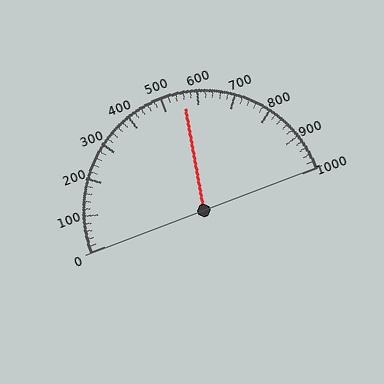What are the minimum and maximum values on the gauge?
The gauge ranges from 0 to 1000.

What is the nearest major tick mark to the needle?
The nearest major tick mark is 600.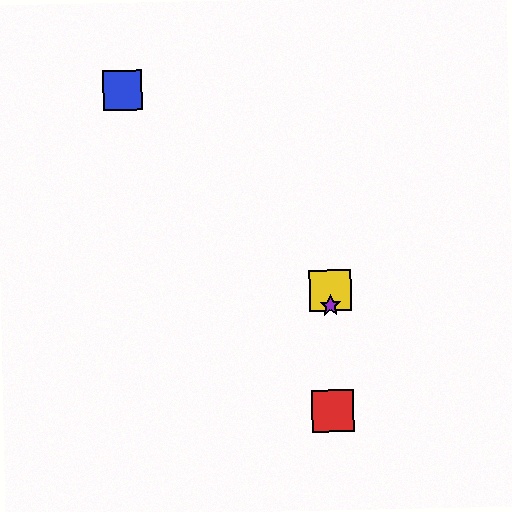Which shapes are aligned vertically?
The red square, the green diamond, the yellow square, the purple star are aligned vertically.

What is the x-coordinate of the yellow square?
The yellow square is at x≈330.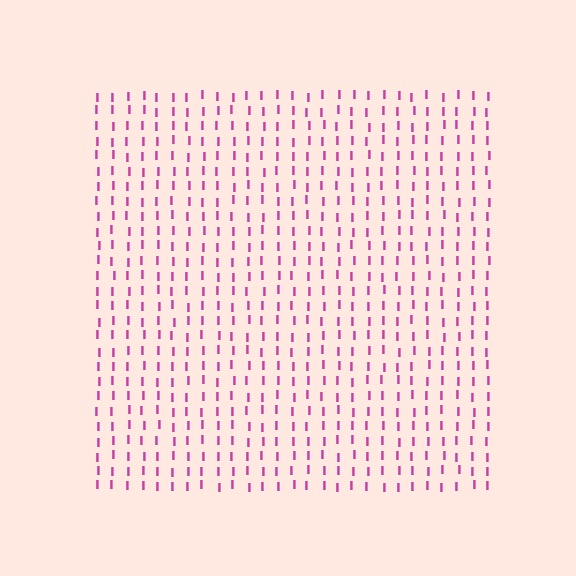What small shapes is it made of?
It is made of small letter I's.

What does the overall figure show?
The overall figure shows a square.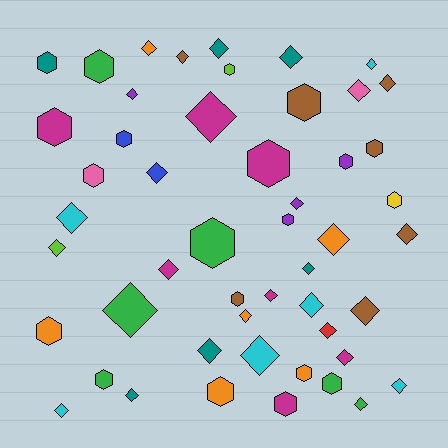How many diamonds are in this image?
There are 30 diamonds.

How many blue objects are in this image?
There are 2 blue objects.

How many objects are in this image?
There are 50 objects.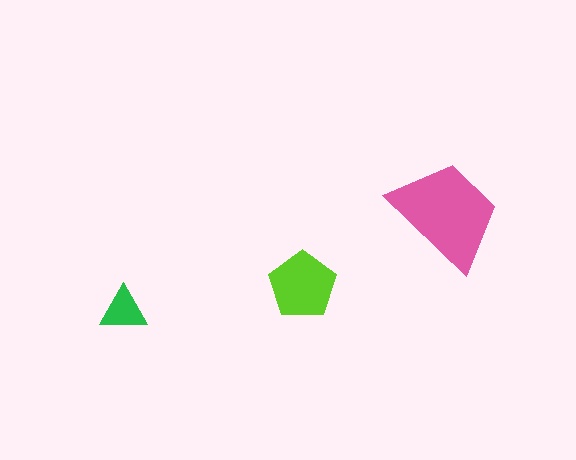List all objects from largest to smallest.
The pink trapezoid, the lime pentagon, the green triangle.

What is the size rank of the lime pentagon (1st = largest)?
2nd.